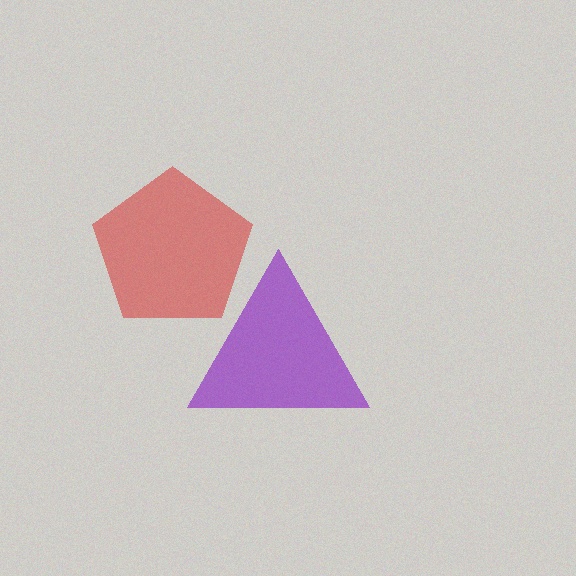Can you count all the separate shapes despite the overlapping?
Yes, there are 2 separate shapes.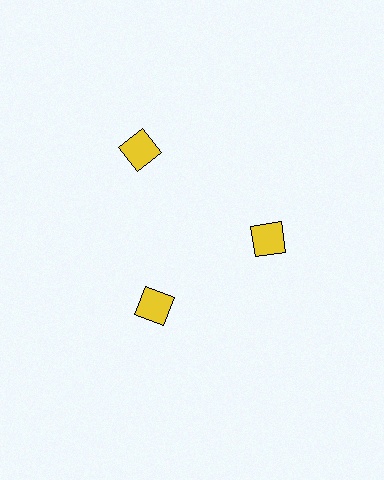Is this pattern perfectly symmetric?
No. The 3 yellow squares are arranged in a ring, but one element near the 11 o'clock position is pushed outward from the center, breaking the 3-fold rotational symmetry.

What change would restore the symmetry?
The symmetry would be restored by moving it inward, back onto the ring so that all 3 squares sit at equal angles and equal distance from the center.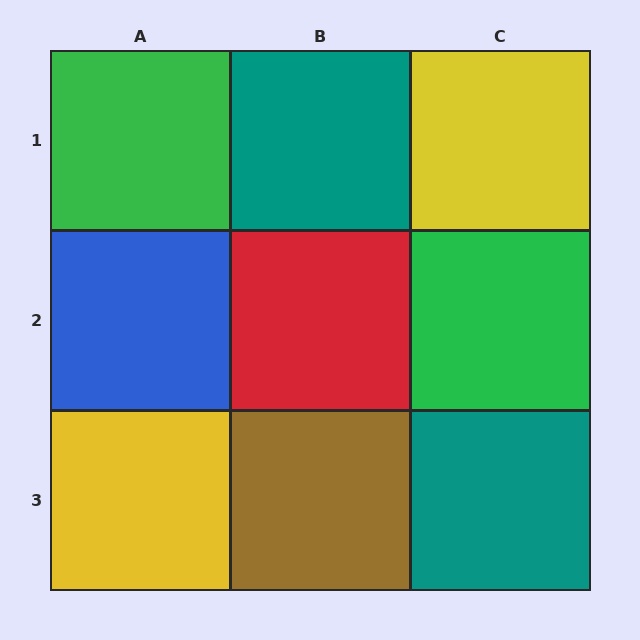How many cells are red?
1 cell is red.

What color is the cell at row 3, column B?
Brown.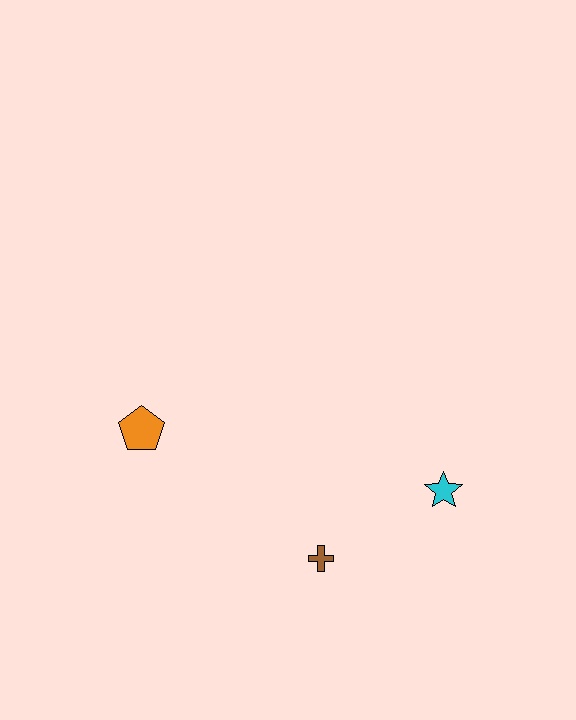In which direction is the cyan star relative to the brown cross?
The cyan star is to the right of the brown cross.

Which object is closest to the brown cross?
The cyan star is closest to the brown cross.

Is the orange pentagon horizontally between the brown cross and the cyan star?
No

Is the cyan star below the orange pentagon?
Yes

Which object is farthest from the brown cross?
The orange pentagon is farthest from the brown cross.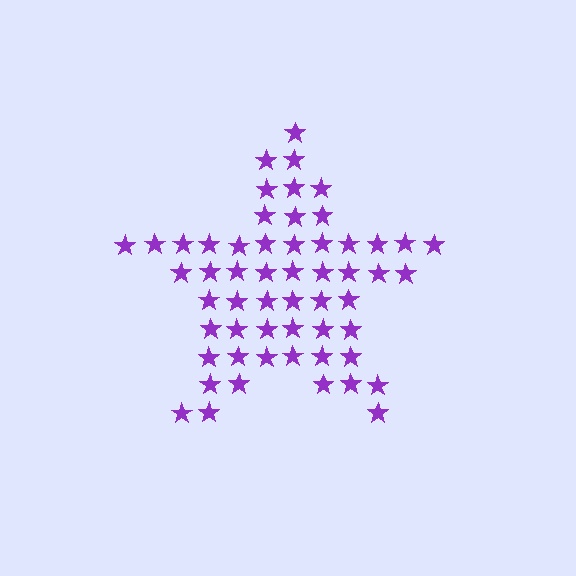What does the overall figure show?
The overall figure shows a star.